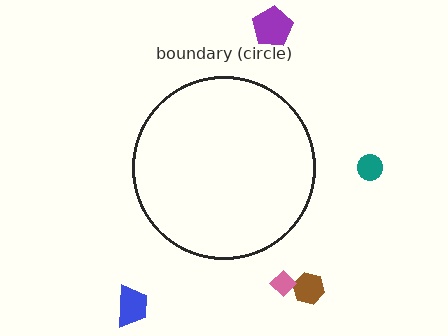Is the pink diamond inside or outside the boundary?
Outside.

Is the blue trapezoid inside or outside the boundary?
Outside.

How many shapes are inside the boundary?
0 inside, 5 outside.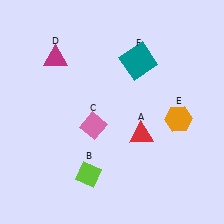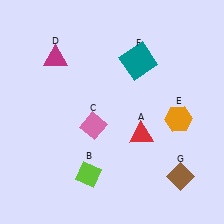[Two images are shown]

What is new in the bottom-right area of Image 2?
A brown diamond (G) was added in the bottom-right area of Image 2.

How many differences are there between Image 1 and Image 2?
There is 1 difference between the two images.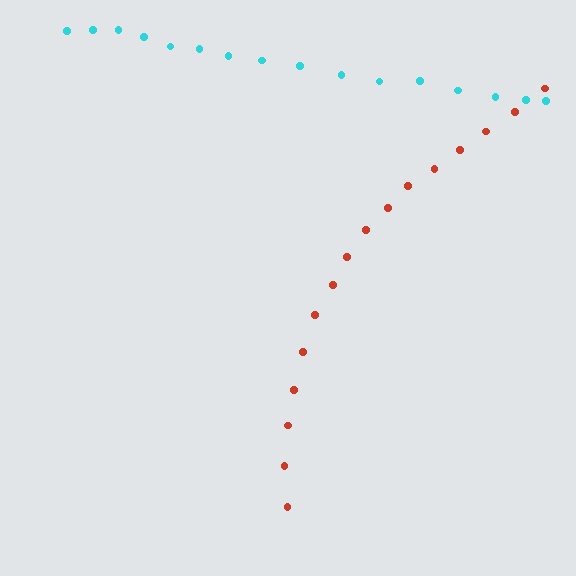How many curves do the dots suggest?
There are 2 distinct paths.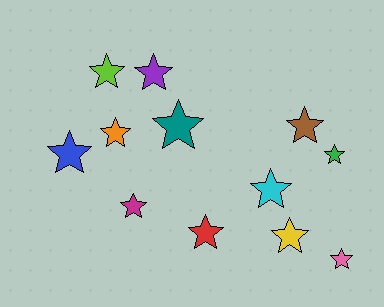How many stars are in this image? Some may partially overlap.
There are 12 stars.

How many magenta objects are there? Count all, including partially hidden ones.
There is 1 magenta object.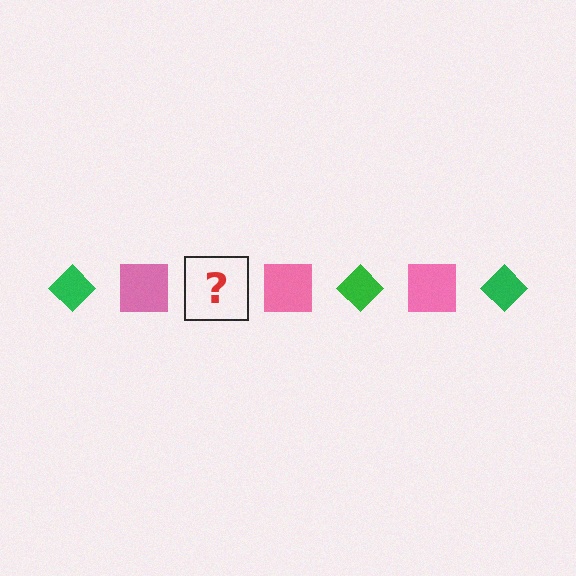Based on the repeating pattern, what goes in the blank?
The blank should be a green diamond.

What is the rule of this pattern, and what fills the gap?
The rule is that the pattern alternates between green diamond and pink square. The gap should be filled with a green diamond.